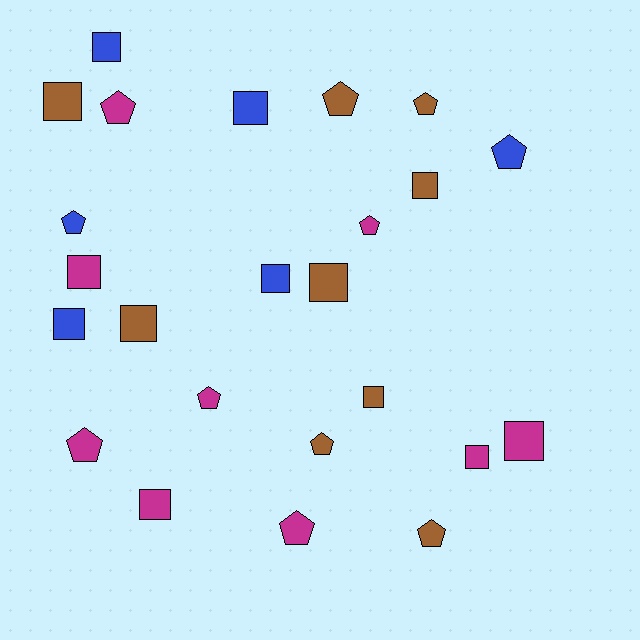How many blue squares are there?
There are 4 blue squares.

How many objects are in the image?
There are 24 objects.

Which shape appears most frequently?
Square, with 13 objects.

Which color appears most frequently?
Magenta, with 9 objects.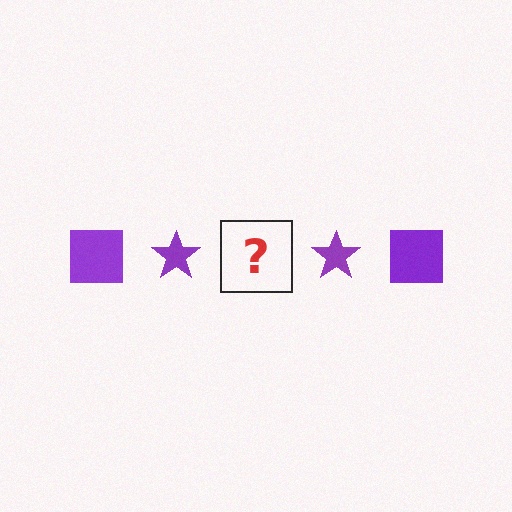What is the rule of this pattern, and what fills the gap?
The rule is that the pattern cycles through square, star shapes in purple. The gap should be filled with a purple square.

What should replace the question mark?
The question mark should be replaced with a purple square.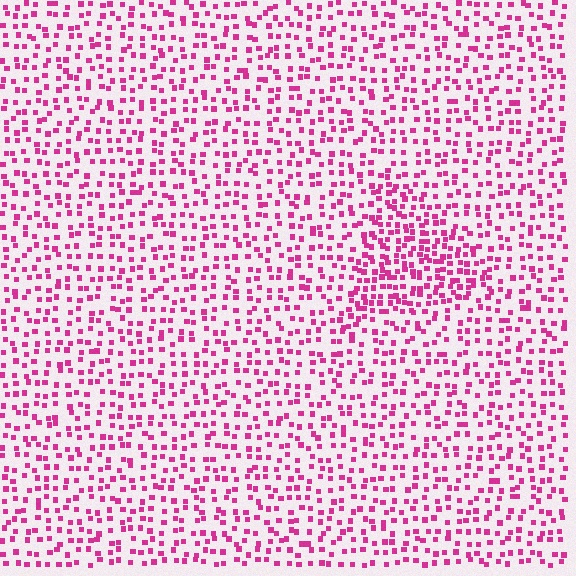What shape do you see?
I see a triangle.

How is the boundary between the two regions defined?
The boundary is defined by a change in element density (approximately 1.8x ratio). All elements are the same color, size, and shape.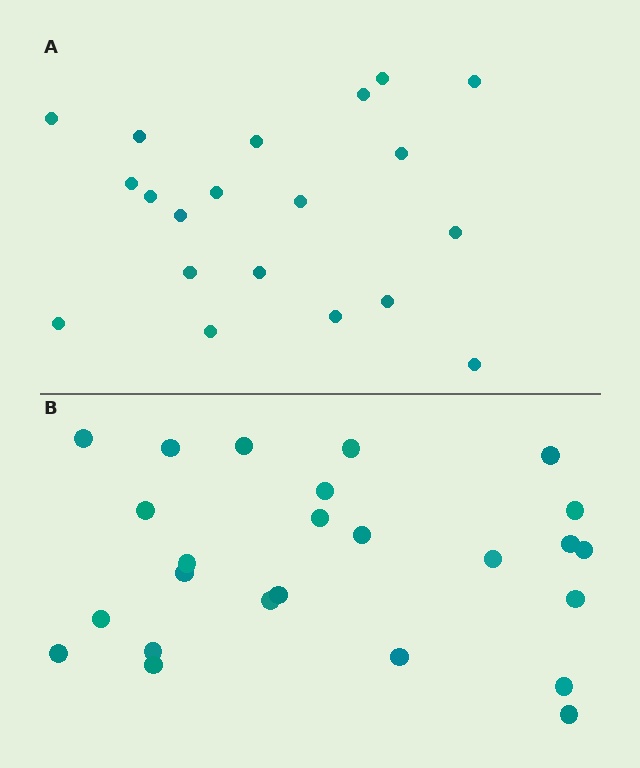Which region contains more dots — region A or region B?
Region B (the bottom region) has more dots.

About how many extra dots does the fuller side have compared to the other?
Region B has about 5 more dots than region A.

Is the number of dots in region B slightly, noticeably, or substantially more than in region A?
Region B has noticeably more, but not dramatically so. The ratio is roughly 1.2 to 1.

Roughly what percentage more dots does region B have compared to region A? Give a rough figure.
About 25% more.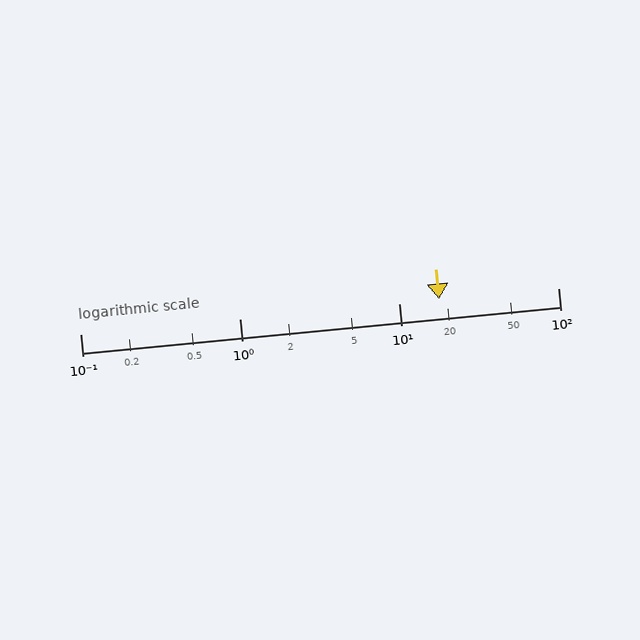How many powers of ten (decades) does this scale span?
The scale spans 3 decades, from 0.1 to 100.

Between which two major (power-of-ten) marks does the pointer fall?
The pointer is between 10 and 100.